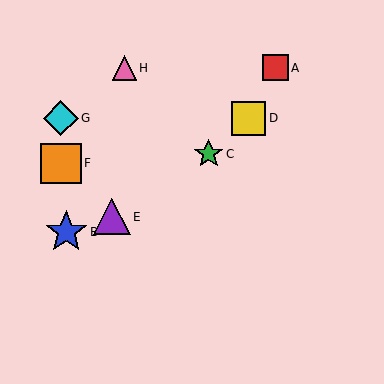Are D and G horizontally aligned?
Yes, both are at y≈118.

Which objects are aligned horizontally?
Objects D, G are aligned horizontally.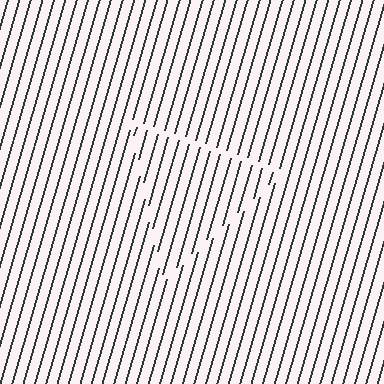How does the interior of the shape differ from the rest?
The interior of the shape contains the same grating, shifted by half a period — the contour is defined by the phase discontinuity where line-ends from the inner and outer gratings abut.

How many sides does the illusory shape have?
3 sides — the line-ends trace a triangle.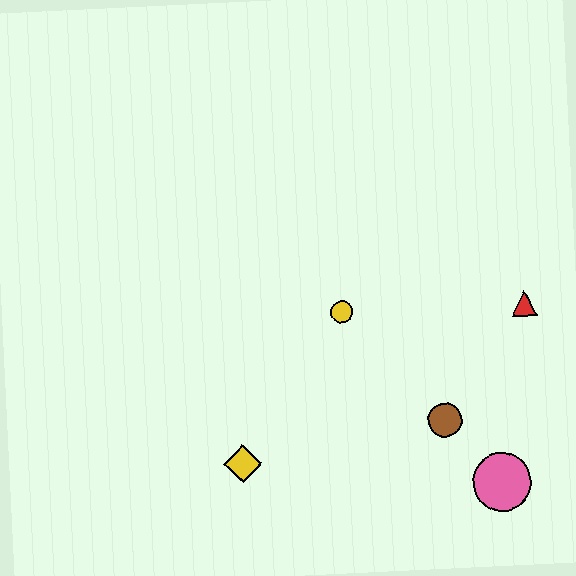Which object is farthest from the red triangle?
The yellow diamond is farthest from the red triangle.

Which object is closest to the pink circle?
The brown circle is closest to the pink circle.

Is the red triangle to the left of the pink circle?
No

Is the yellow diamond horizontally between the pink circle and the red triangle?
No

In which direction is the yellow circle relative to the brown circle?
The yellow circle is above the brown circle.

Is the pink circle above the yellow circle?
No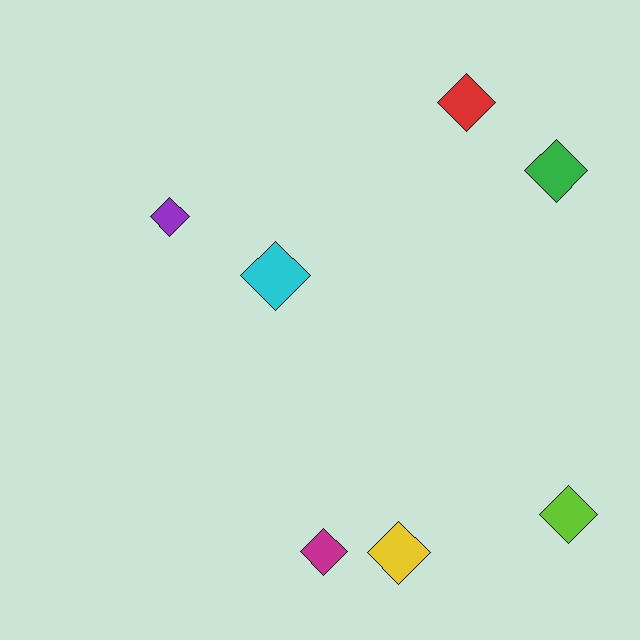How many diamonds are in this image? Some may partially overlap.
There are 7 diamonds.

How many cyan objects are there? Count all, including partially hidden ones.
There is 1 cyan object.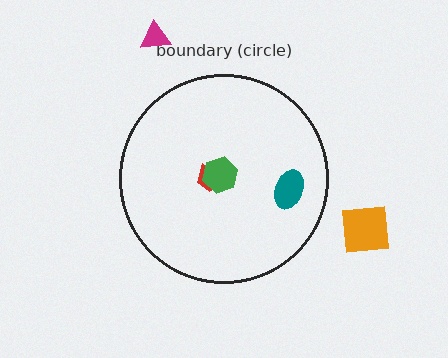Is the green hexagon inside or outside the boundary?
Inside.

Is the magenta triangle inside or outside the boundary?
Outside.